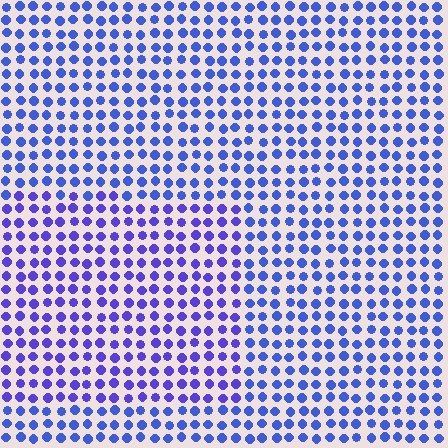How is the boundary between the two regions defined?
The boundary is defined purely by a slight shift in hue (about 23 degrees). Spacing, size, and orientation are identical on both sides.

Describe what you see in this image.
The image is filled with small blue elements in a uniform arrangement. A rectangle-shaped region is visible where the elements are tinted to a slightly different hue, forming a subtle color boundary.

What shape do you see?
I see a rectangle.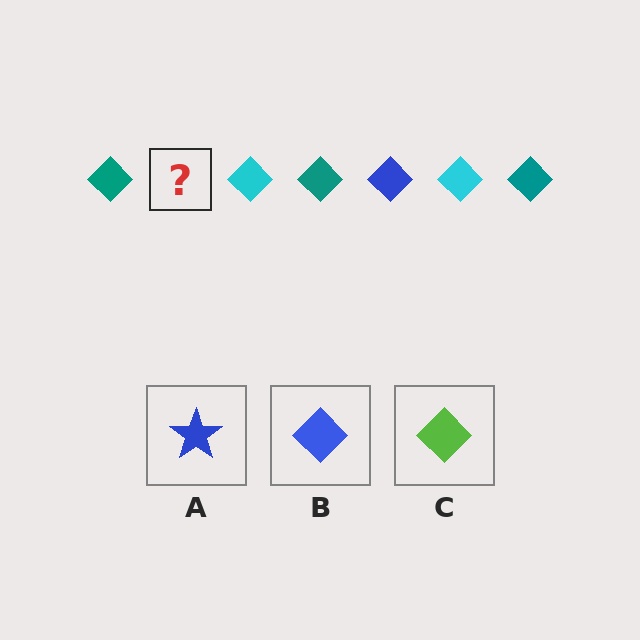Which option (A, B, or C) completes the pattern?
B.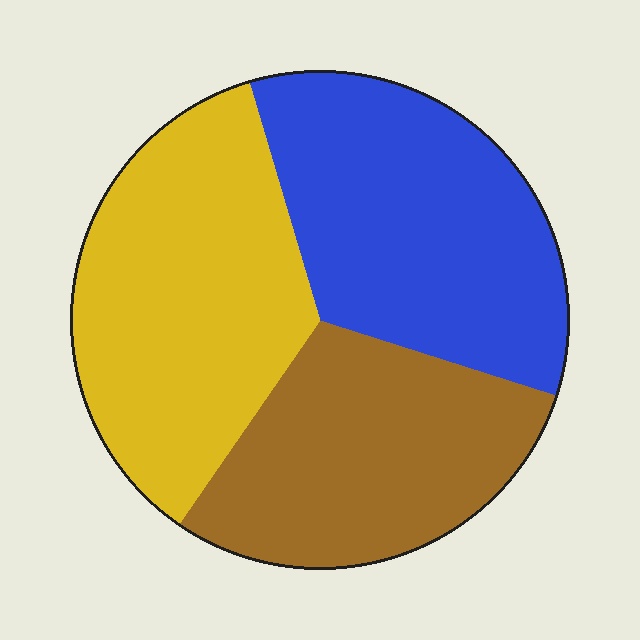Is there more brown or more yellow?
Yellow.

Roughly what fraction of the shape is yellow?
Yellow takes up about three eighths (3/8) of the shape.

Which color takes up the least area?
Brown, at roughly 30%.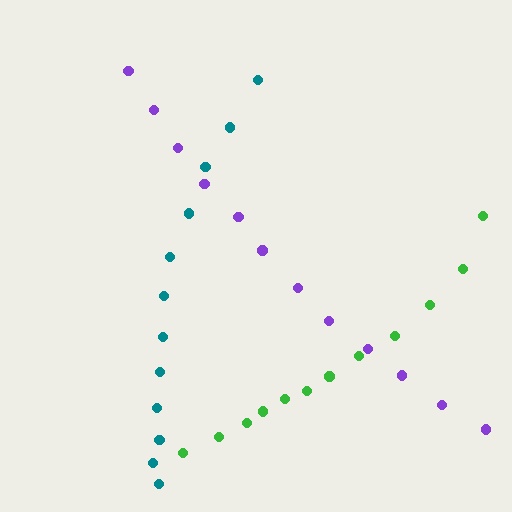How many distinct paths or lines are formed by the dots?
There are 3 distinct paths.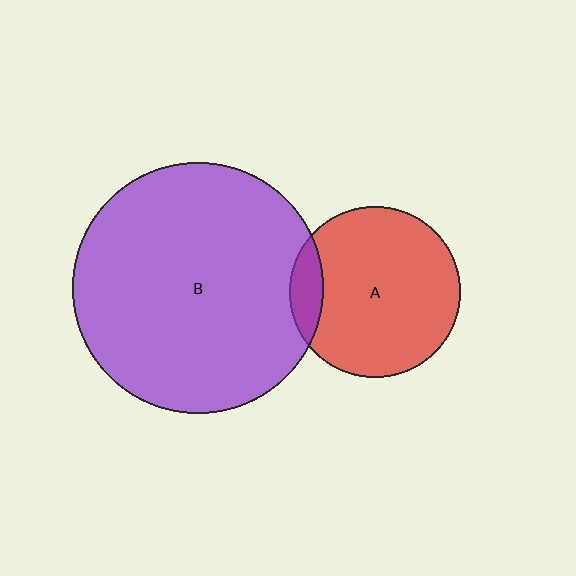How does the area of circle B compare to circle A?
Approximately 2.2 times.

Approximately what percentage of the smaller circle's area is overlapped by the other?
Approximately 10%.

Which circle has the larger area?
Circle B (purple).